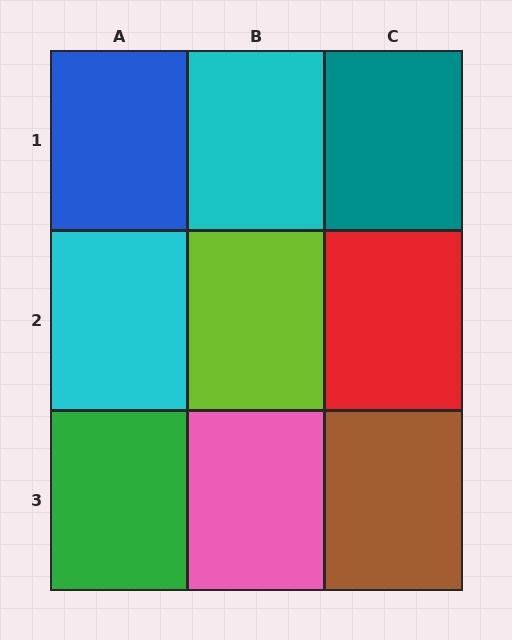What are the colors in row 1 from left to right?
Blue, cyan, teal.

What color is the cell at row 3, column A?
Green.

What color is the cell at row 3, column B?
Pink.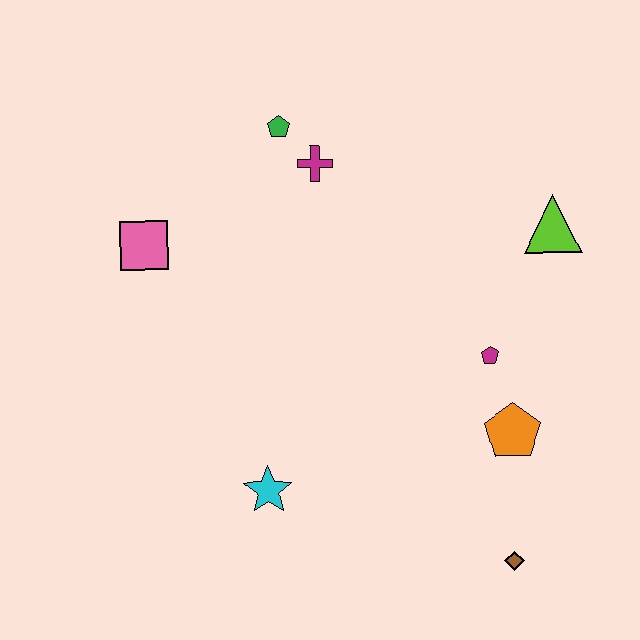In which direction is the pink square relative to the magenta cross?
The pink square is to the left of the magenta cross.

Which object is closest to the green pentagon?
The magenta cross is closest to the green pentagon.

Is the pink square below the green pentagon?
Yes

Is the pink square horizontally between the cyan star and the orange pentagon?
No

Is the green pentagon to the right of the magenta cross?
No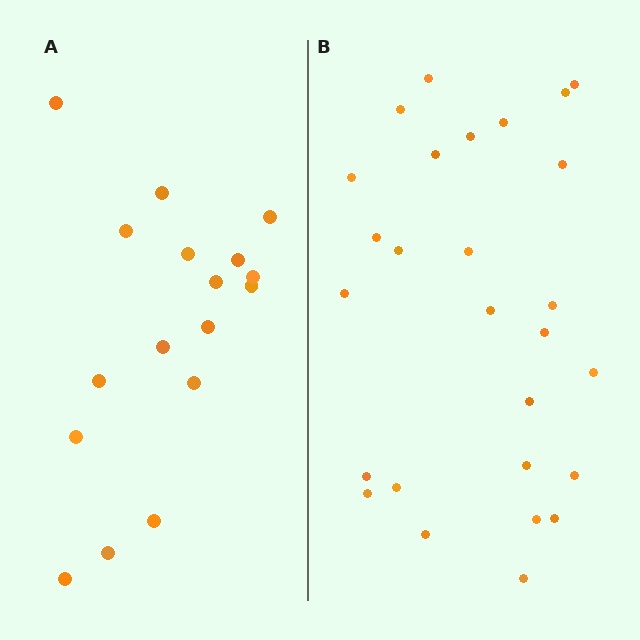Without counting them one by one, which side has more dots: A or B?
Region B (the right region) has more dots.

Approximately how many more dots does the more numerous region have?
Region B has roughly 10 or so more dots than region A.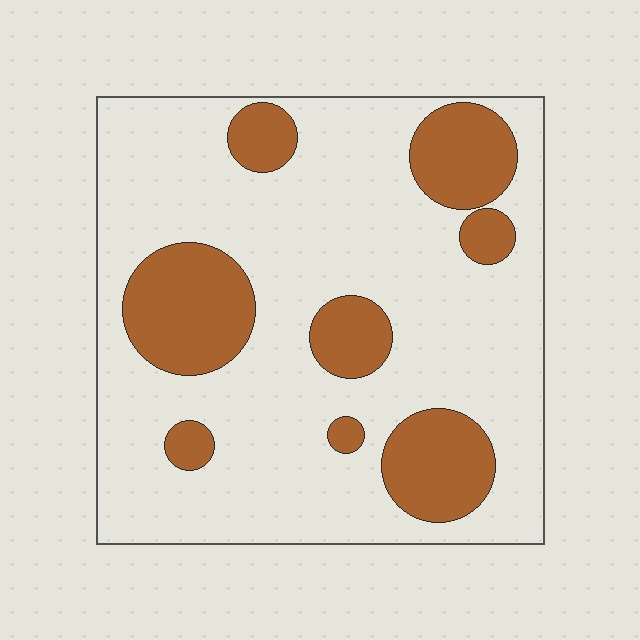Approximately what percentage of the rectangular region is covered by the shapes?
Approximately 25%.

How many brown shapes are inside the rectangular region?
8.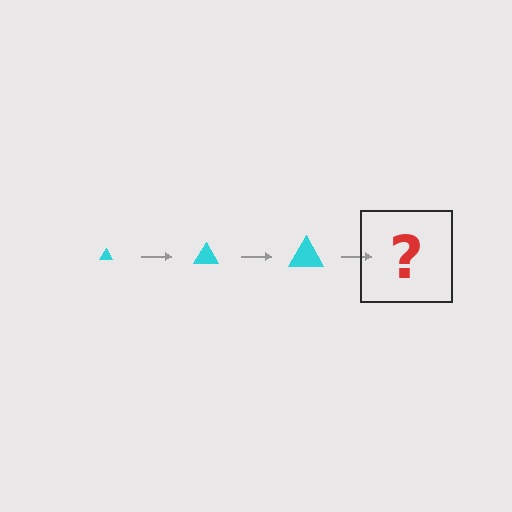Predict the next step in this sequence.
The next step is a cyan triangle, larger than the previous one.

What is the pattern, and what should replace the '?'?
The pattern is that the triangle gets progressively larger each step. The '?' should be a cyan triangle, larger than the previous one.